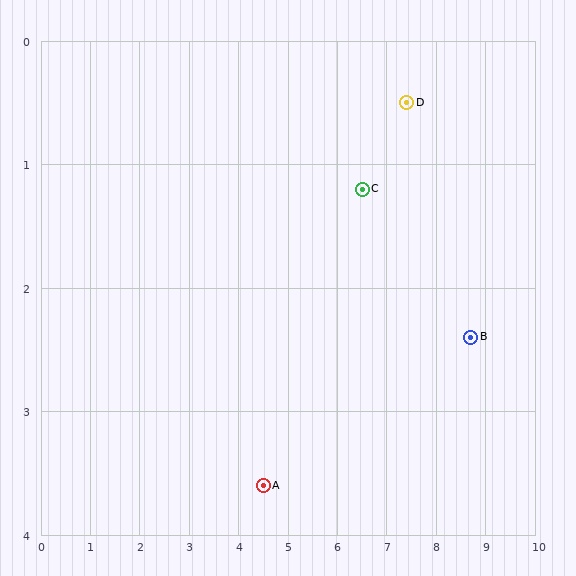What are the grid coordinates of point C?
Point C is at approximately (6.5, 1.2).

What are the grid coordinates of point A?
Point A is at approximately (4.5, 3.6).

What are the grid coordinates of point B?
Point B is at approximately (8.7, 2.4).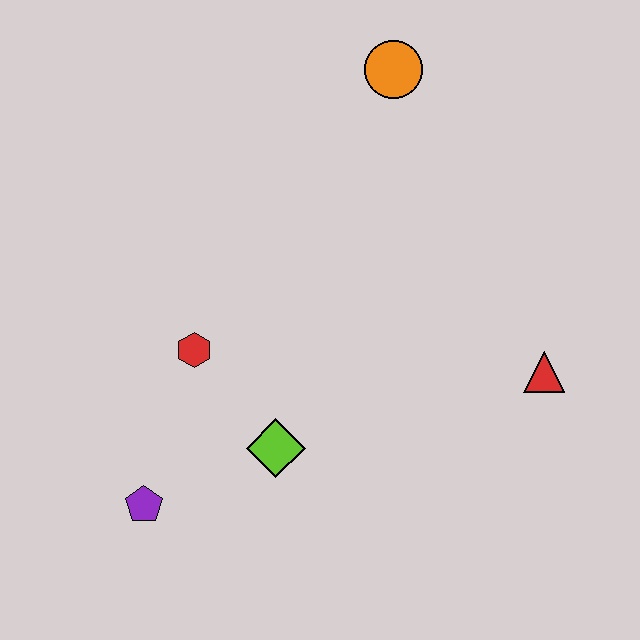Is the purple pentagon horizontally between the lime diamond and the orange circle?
No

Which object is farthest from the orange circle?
The purple pentagon is farthest from the orange circle.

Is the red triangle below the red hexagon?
Yes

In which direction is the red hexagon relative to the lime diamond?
The red hexagon is above the lime diamond.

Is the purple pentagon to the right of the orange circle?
No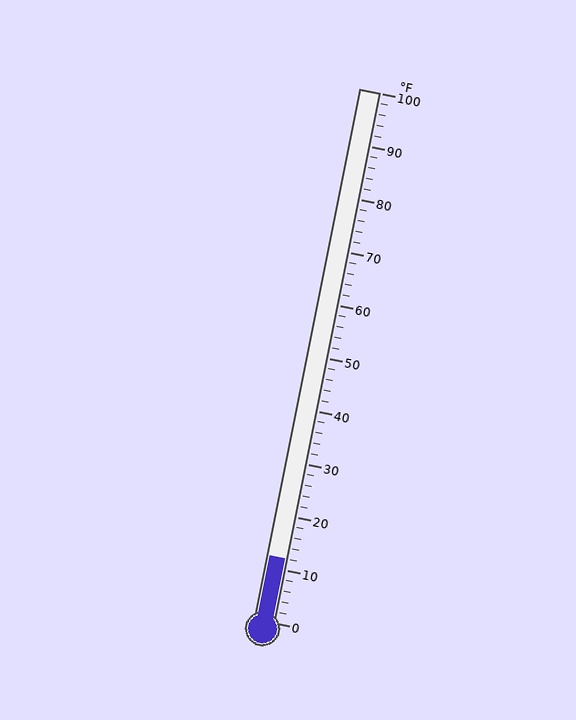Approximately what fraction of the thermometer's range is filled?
The thermometer is filled to approximately 10% of its range.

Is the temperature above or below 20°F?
The temperature is below 20°F.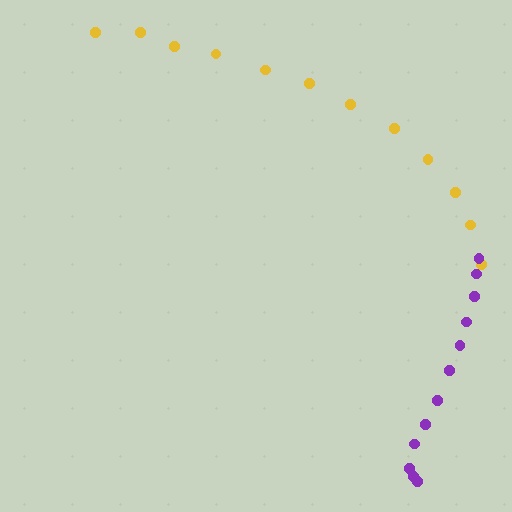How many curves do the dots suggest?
There are 2 distinct paths.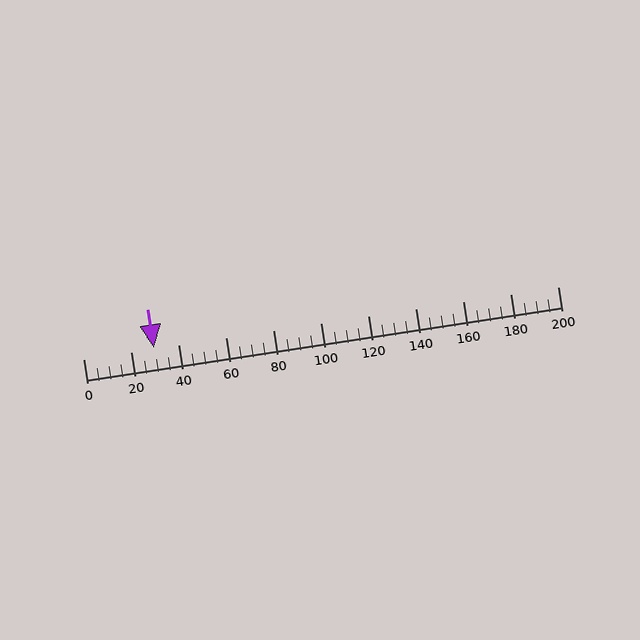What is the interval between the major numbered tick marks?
The major tick marks are spaced 20 units apart.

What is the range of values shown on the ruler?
The ruler shows values from 0 to 200.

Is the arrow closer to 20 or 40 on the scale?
The arrow is closer to 20.